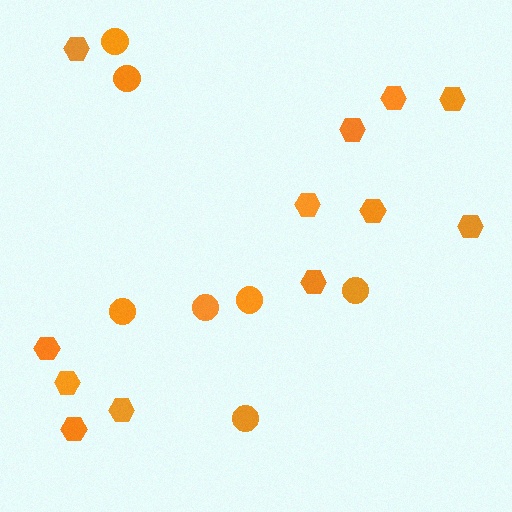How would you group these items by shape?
There are 2 groups: one group of circles (7) and one group of hexagons (12).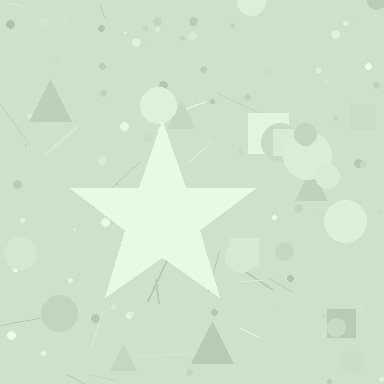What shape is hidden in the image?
A star is hidden in the image.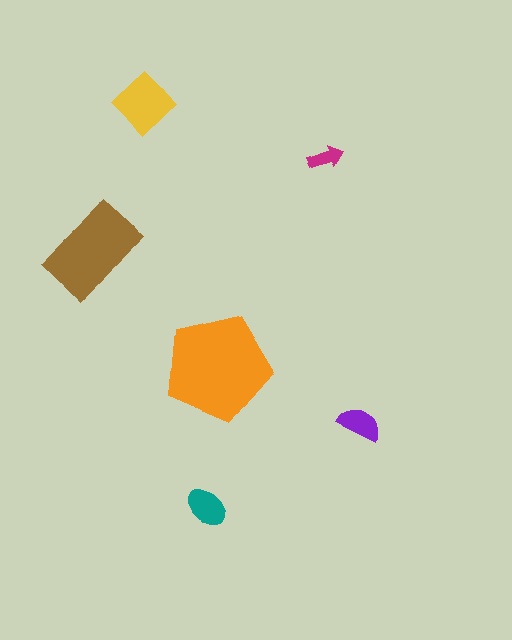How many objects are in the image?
There are 6 objects in the image.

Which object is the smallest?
The magenta arrow.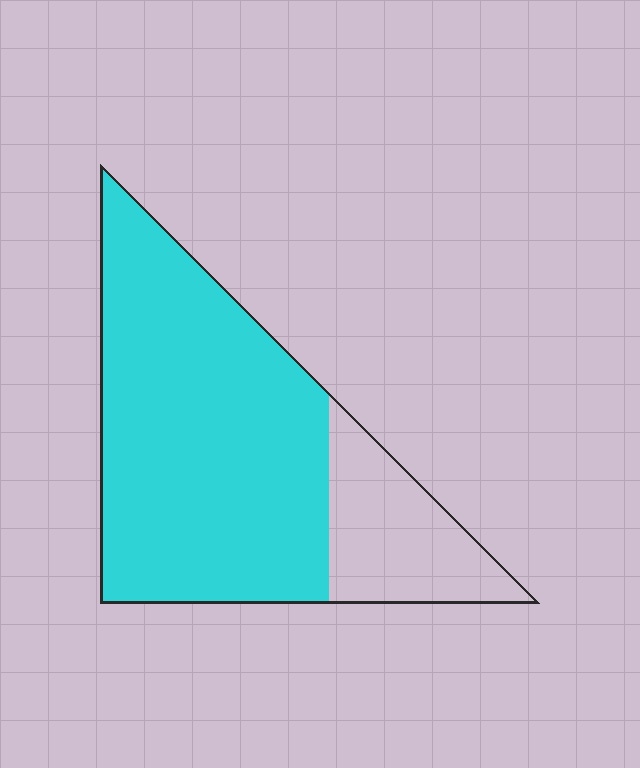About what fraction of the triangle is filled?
About three quarters (3/4).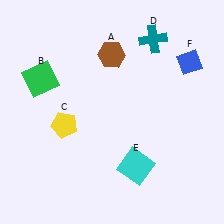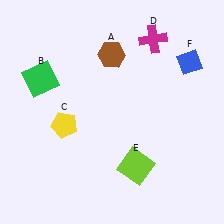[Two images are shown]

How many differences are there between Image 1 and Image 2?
There are 2 differences between the two images.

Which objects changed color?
D changed from teal to magenta. E changed from cyan to lime.